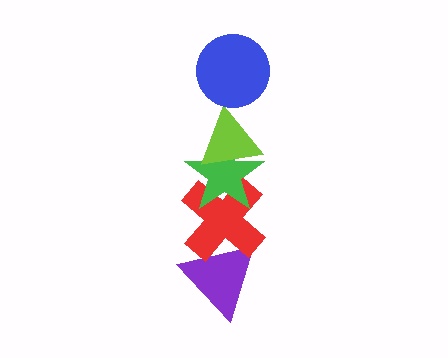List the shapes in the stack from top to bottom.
From top to bottom: the blue circle, the lime triangle, the green star, the red cross, the purple triangle.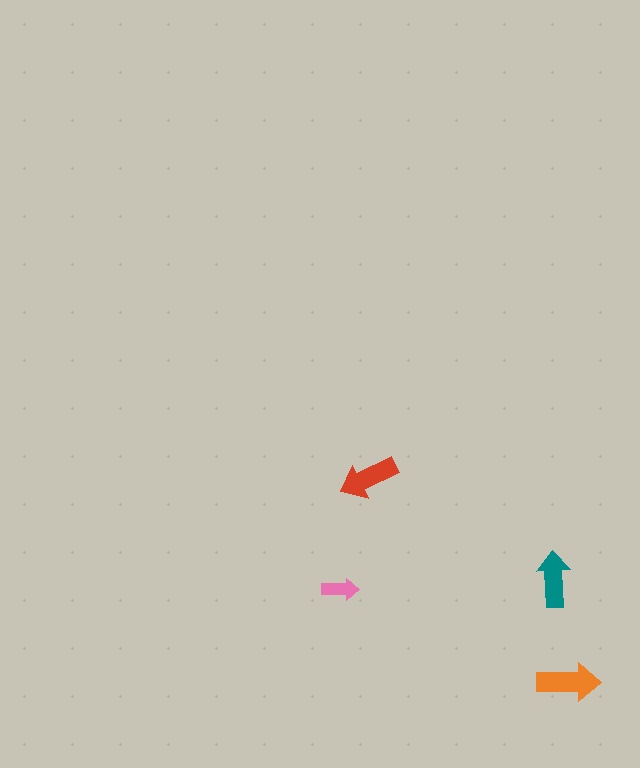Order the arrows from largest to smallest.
the orange one, the red one, the teal one, the pink one.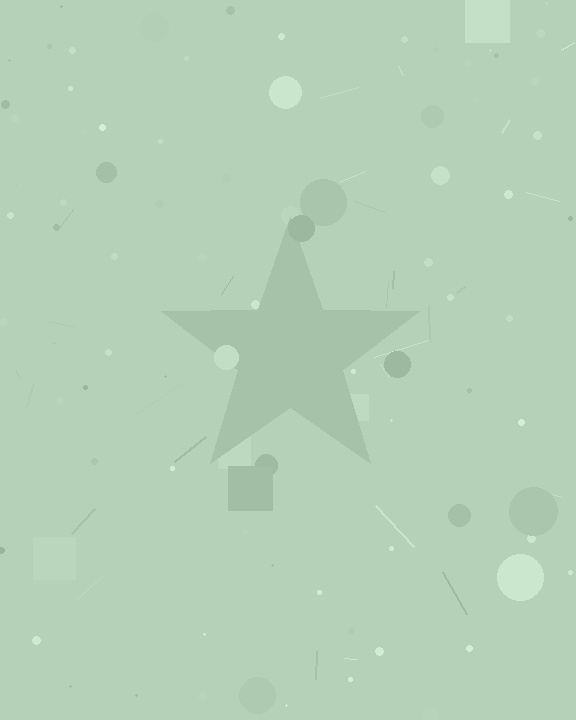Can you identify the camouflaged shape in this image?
The camouflaged shape is a star.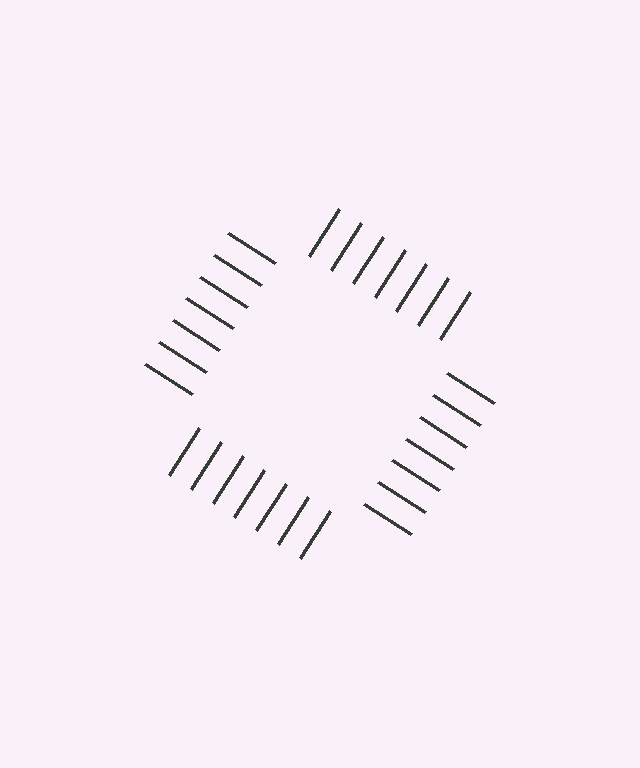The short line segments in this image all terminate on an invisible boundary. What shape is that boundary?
An illusory square — the line segments terminate on its edges but no continuous stroke is drawn.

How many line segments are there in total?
28 — 7 along each of the 4 edges.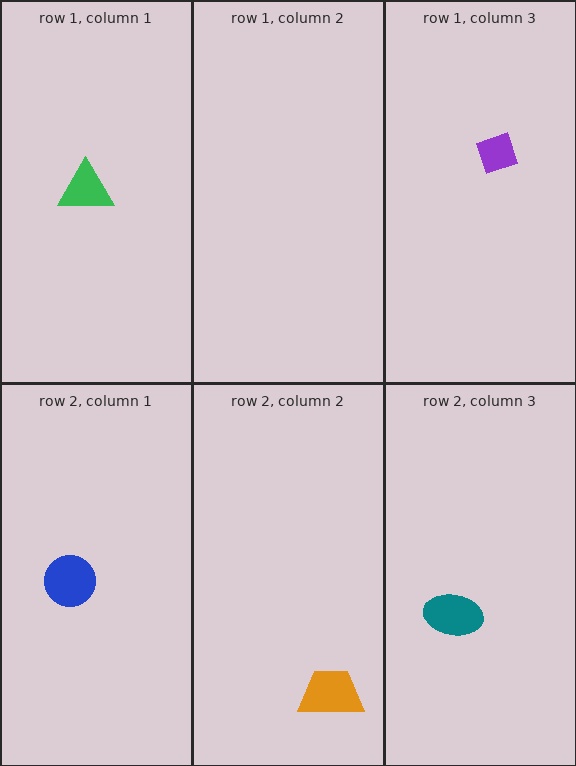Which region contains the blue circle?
The row 2, column 1 region.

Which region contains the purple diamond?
The row 1, column 3 region.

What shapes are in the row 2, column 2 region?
The orange trapezoid.